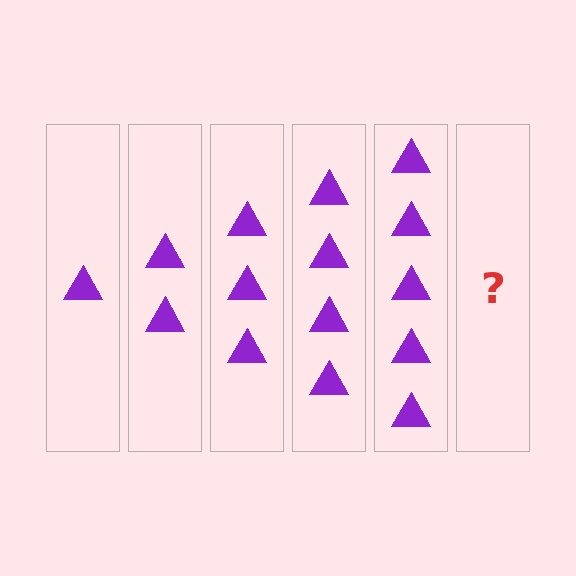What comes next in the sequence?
The next element should be 6 triangles.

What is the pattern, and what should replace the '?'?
The pattern is that each step adds one more triangle. The '?' should be 6 triangles.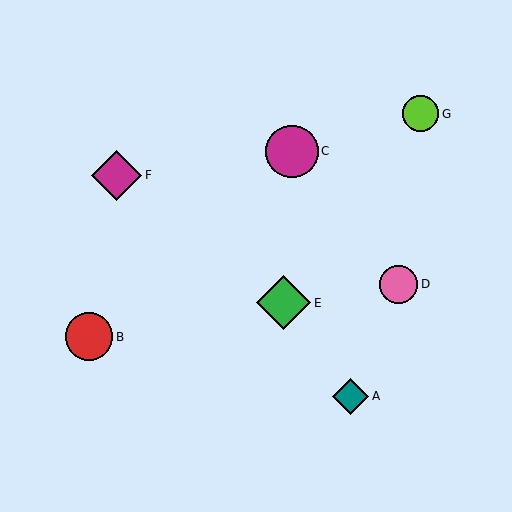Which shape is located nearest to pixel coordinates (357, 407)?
The teal diamond (labeled A) at (351, 396) is nearest to that location.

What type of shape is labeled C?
Shape C is a magenta circle.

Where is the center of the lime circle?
The center of the lime circle is at (421, 114).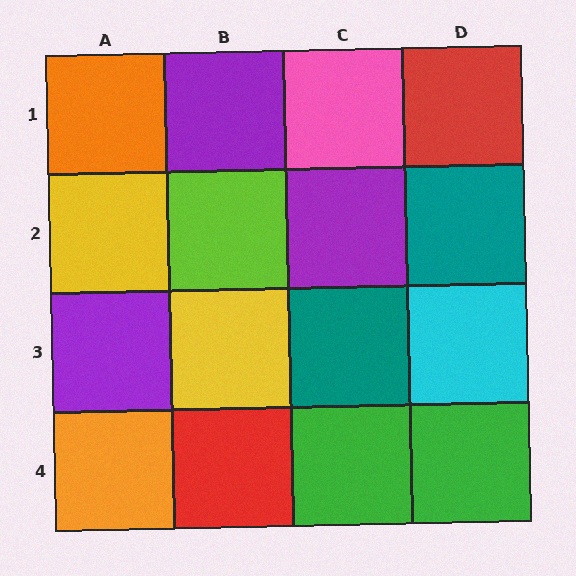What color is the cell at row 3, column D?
Cyan.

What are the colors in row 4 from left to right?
Orange, red, green, green.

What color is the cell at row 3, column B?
Yellow.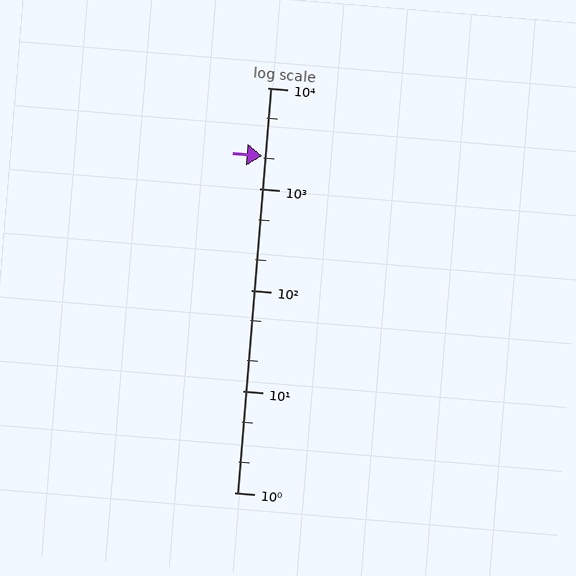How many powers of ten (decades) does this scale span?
The scale spans 4 decades, from 1 to 10000.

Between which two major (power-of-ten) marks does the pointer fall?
The pointer is between 1000 and 10000.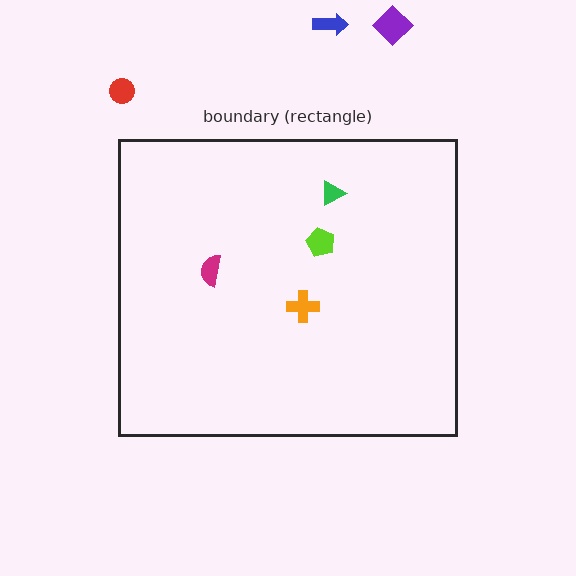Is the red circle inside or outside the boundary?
Outside.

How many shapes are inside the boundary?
4 inside, 3 outside.